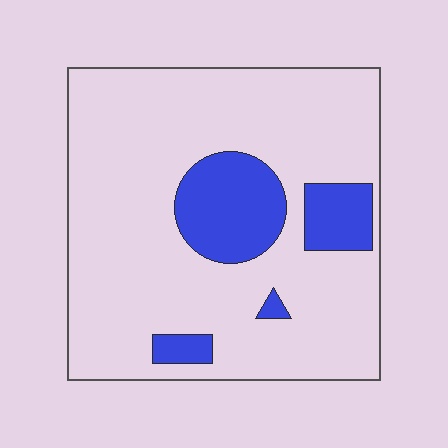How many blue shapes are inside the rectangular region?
4.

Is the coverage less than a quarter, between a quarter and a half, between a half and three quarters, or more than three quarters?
Less than a quarter.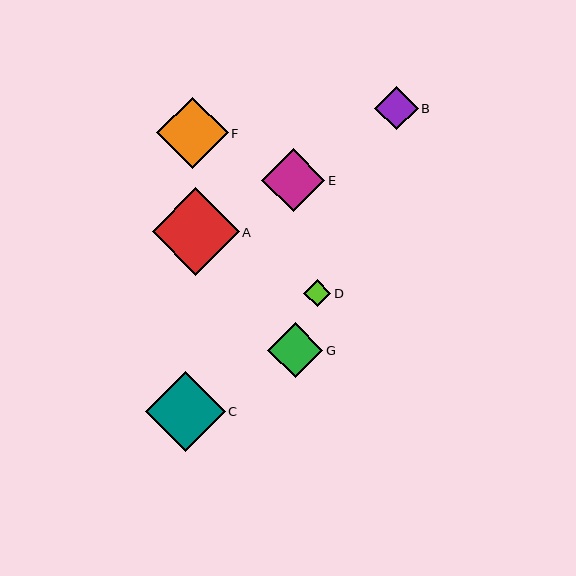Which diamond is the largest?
Diamond A is the largest with a size of approximately 87 pixels.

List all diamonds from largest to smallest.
From largest to smallest: A, C, F, E, G, B, D.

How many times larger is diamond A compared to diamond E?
Diamond A is approximately 1.4 times the size of diamond E.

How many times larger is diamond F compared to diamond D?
Diamond F is approximately 2.6 times the size of diamond D.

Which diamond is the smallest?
Diamond D is the smallest with a size of approximately 27 pixels.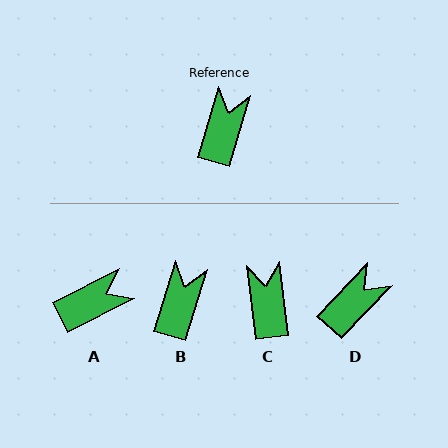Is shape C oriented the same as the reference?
No, it is off by about 24 degrees.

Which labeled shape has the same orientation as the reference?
B.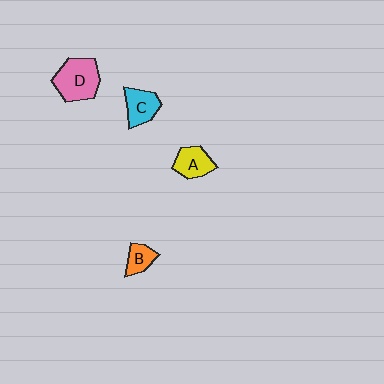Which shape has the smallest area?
Shape B (orange).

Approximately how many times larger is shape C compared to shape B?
Approximately 1.4 times.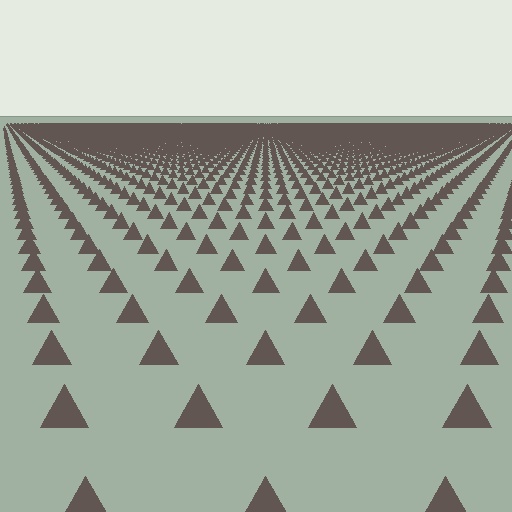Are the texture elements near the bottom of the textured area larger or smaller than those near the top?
Larger. Near the bottom, elements are closer to the viewer and appear at a bigger on-screen size.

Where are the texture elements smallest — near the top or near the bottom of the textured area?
Near the top.